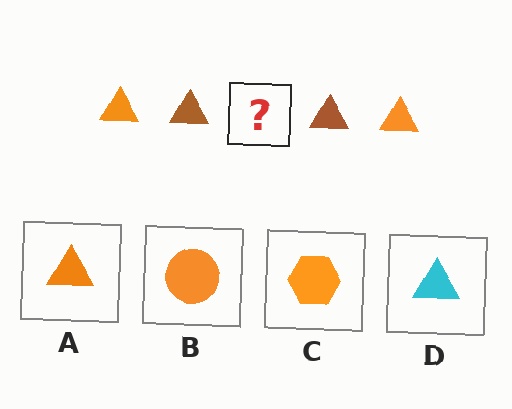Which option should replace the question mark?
Option A.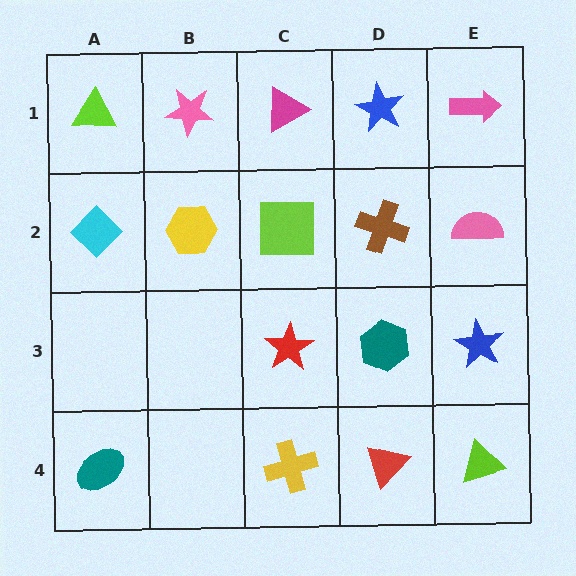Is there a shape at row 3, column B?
No, that cell is empty.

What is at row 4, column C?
A yellow cross.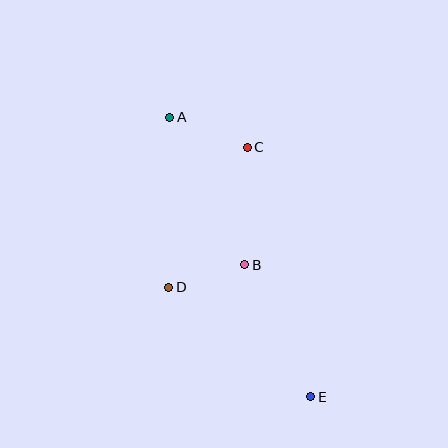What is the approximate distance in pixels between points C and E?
The distance between C and E is approximately 257 pixels.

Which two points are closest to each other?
Points B and D are closest to each other.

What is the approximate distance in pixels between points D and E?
The distance between D and E is approximately 180 pixels.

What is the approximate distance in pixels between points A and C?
The distance between A and C is approximately 83 pixels.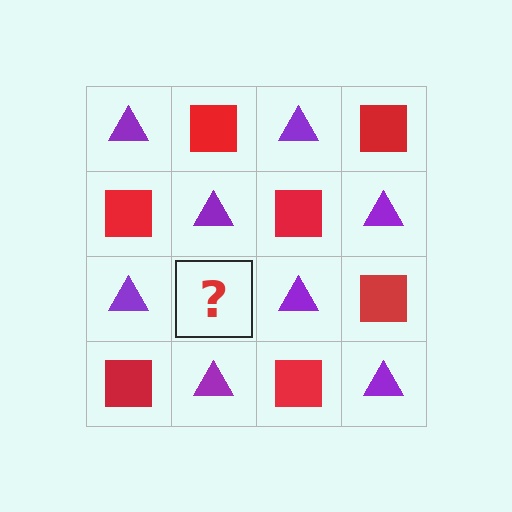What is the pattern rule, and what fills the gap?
The rule is that it alternates purple triangle and red square in a checkerboard pattern. The gap should be filled with a red square.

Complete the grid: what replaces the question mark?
The question mark should be replaced with a red square.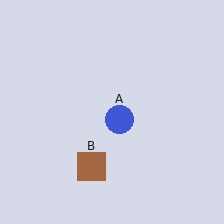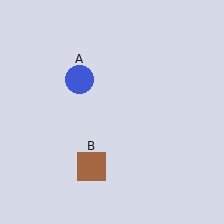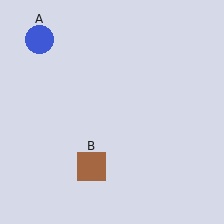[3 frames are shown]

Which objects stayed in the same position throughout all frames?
Brown square (object B) remained stationary.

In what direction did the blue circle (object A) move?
The blue circle (object A) moved up and to the left.